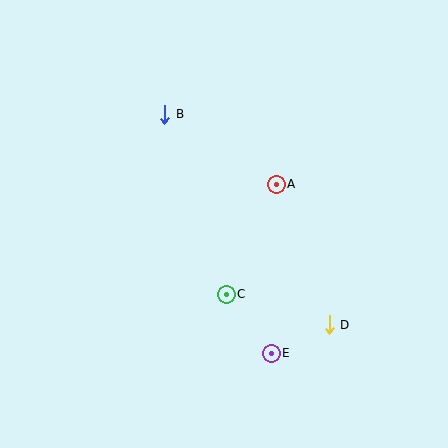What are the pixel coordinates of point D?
Point D is at (329, 325).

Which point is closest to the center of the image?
Point A at (276, 184) is closest to the center.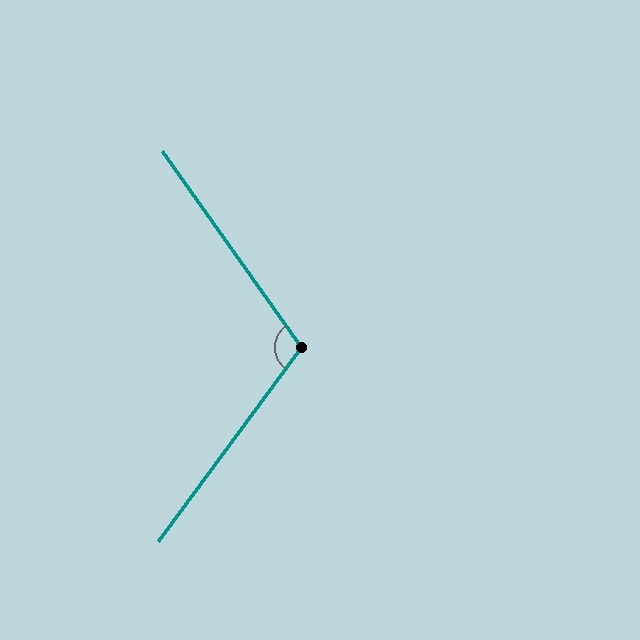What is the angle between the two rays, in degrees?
Approximately 108 degrees.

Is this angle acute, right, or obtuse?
It is obtuse.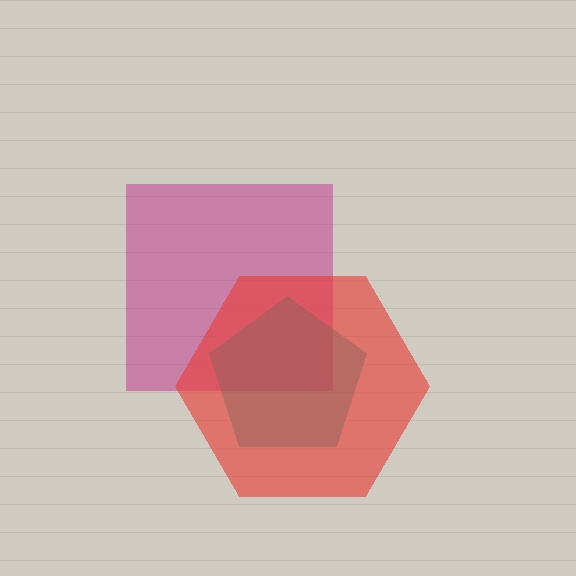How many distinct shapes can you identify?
There are 3 distinct shapes: a magenta square, a teal pentagon, a red hexagon.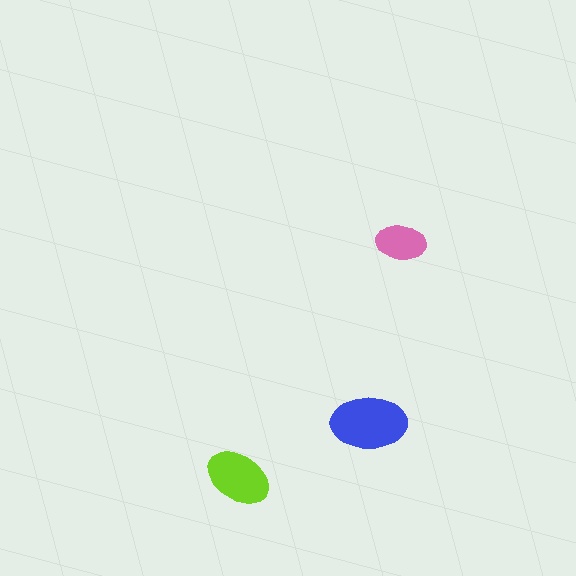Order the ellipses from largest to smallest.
the blue one, the lime one, the pink one.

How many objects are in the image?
There are 3 objects in the image.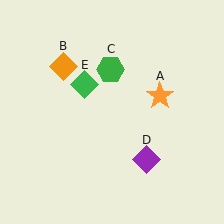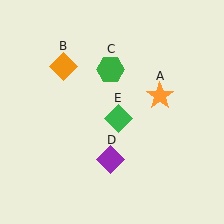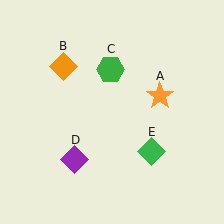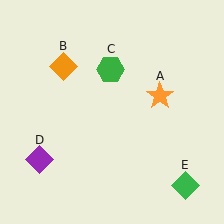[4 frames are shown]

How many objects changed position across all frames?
2 objects changed position: purple diamond (object D), green diamond (object E).